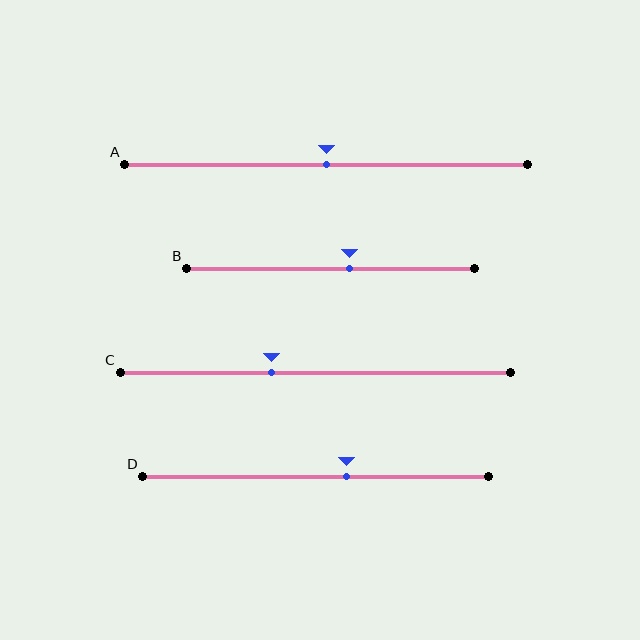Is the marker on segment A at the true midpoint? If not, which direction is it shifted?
Yes, the marker on segment A is at the true midpoint.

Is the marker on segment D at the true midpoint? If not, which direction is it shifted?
No, the marker on segment D is shifted to the right by about 9% of the segment length.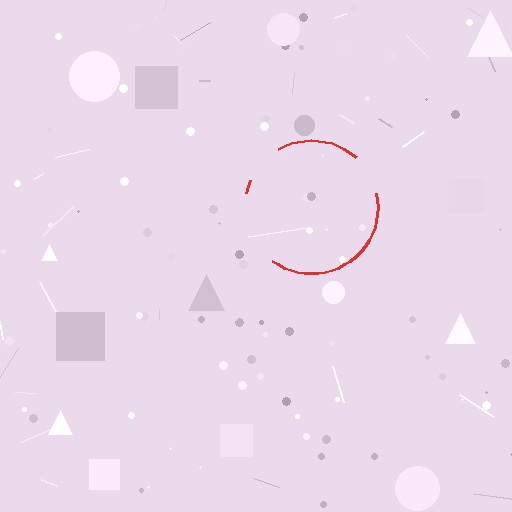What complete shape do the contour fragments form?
The contour fragments form a circle.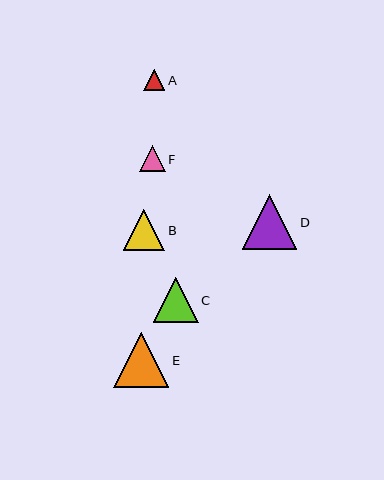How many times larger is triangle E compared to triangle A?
Triangle E is approximately 2.6 times the size of triangle A.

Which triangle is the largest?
Triangle E is the largest with a size of approximately 55 pixels.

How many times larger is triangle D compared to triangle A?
Triangle D is approximately 2.6 times the size of triangle A.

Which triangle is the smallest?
Triangle A is the smallest with a size of approximately 21 pixels.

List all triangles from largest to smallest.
From largest to smallest: E, D, C, B, F, A.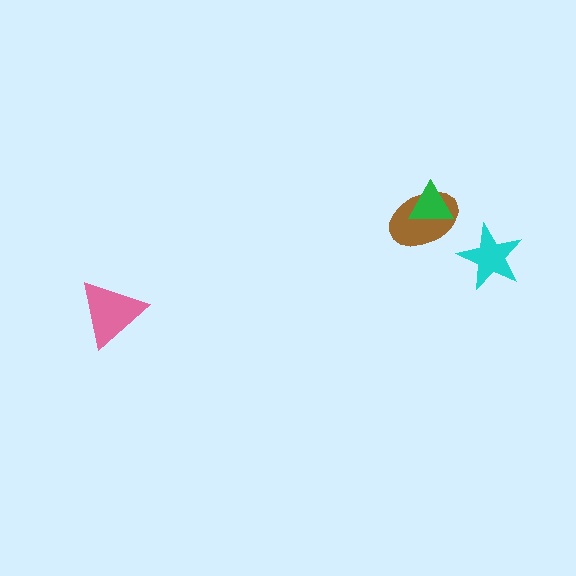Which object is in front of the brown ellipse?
The green triangle is in front of the brown ellipse.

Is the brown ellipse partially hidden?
Yes, it is partially covered by another shape.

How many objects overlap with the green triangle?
1 object overlaps with the green triangle.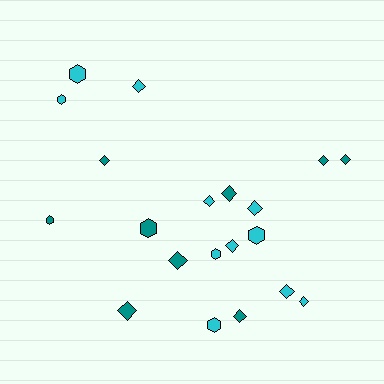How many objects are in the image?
There are 20 objects.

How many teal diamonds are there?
There are 7 teal diamonds.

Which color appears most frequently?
Cyan, with 11 objects.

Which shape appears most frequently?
Diamond, with 13 objects.